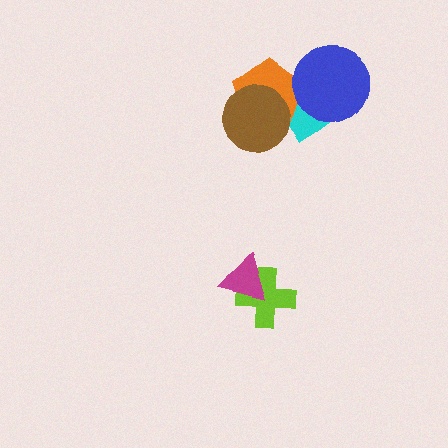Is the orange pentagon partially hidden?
Yes, it is partially covered by another shape.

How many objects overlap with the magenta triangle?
1 object overlaps with the magenta triangle.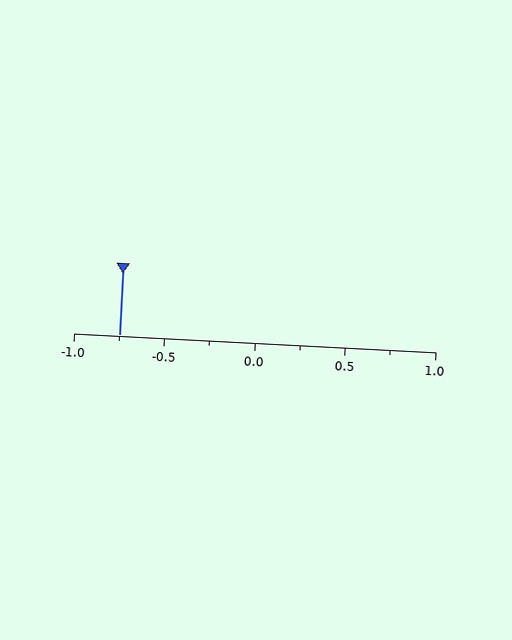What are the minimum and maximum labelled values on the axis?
The axis runs from -1.0 to 1.0.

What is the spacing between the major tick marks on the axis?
The major ticks are spaced 0.5 apart.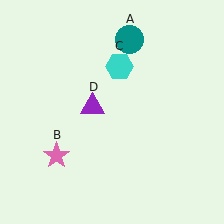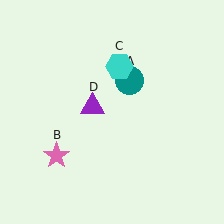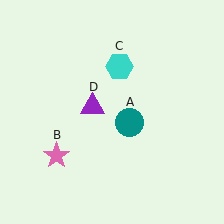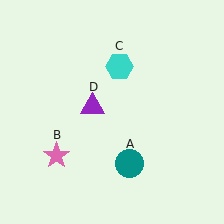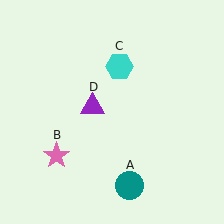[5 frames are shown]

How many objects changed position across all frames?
1 object changed position: teal circle (object A).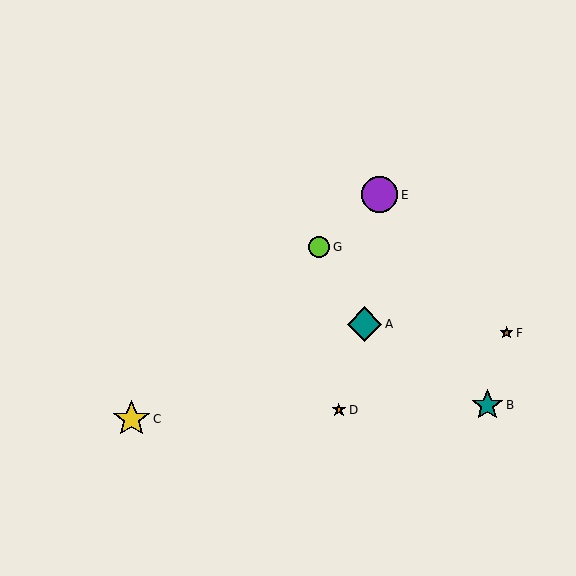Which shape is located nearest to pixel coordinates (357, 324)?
The teal diamond (labeled A) at (365, 324) is nearest to that location.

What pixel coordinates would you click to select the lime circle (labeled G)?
Click at (319, 247) to select the lime circle G.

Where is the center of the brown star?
The center of the brown star is at (507, 333).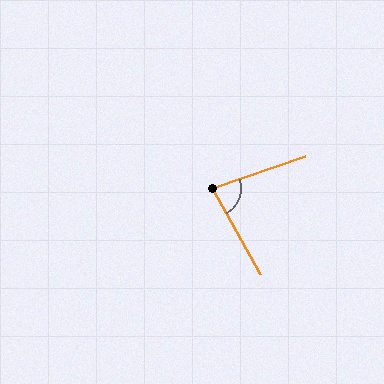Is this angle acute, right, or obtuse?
It is acute.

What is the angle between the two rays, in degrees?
Approximately 80 degrees.